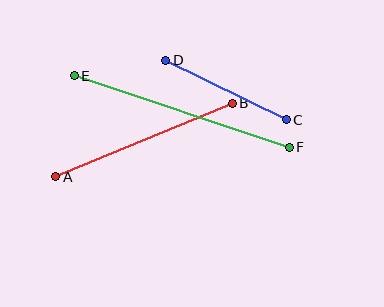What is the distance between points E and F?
The distance is approximately 226 pixels.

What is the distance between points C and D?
The distance is approximately 135 pixels.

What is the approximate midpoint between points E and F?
The midpoint is at approximately (182, 111) pixels.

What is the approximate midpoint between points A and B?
The midpoint is at approximately (144, 140) pixels.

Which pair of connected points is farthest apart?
Points E and F are farthest apart.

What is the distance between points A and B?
The distance is approximately 191 pixels.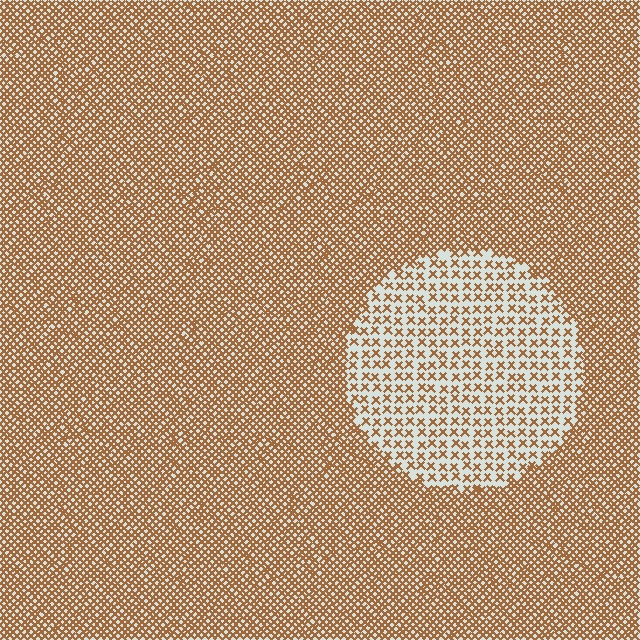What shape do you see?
I see a circle.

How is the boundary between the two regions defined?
The boundary is defined by a change in element density (approximately 2.6x ratio). All elements are the same color, size, and shape.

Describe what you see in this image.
The image contains small brown elements arranged at two different densities. A circle-shaped region is visible where the elements are less densely packed than the surrounding area.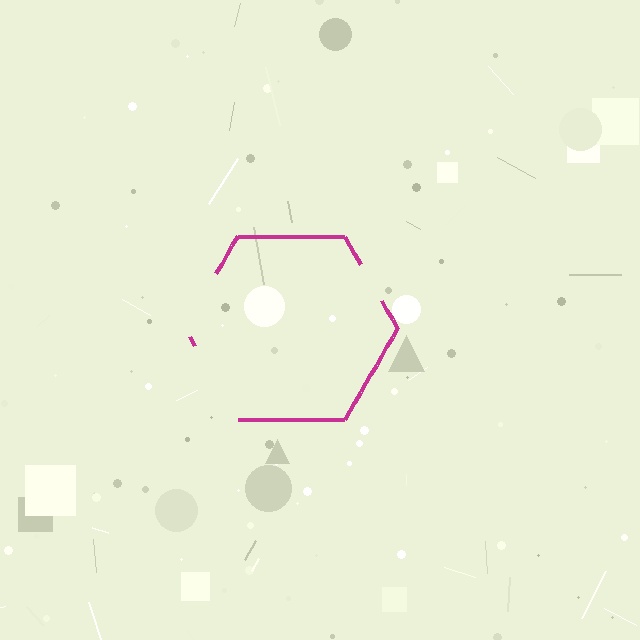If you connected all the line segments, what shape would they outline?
They would outline a hexagon.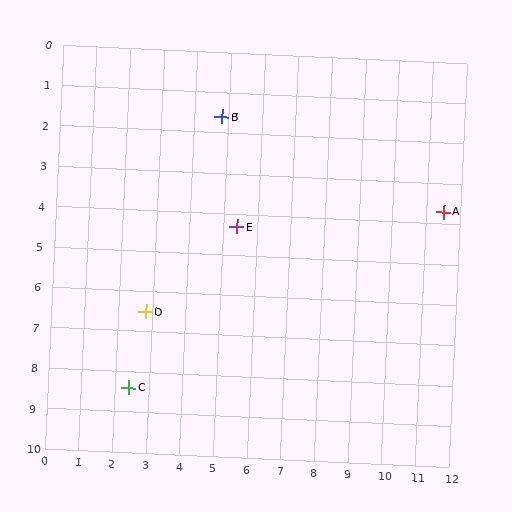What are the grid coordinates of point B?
Point B is at approximately (4.8, 1.6).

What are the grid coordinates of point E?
Point E is at approximately (5.4, 4.3).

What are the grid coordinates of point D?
Point D is at approximately (2.8, 6.5).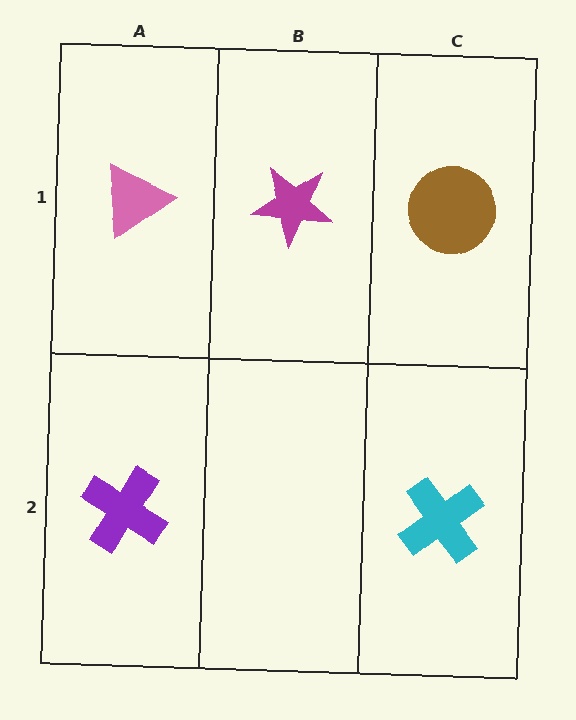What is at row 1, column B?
A magenta star.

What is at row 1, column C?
A brown circle.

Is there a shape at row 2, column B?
No, that cell is empty.